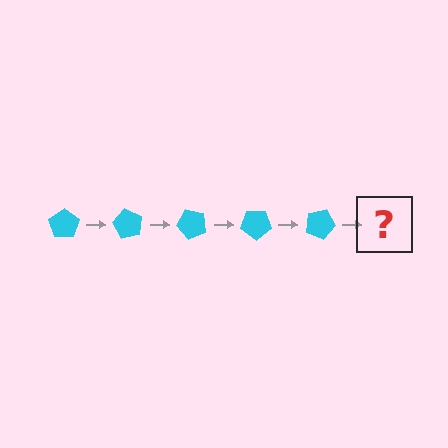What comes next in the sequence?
The next element should be a cyan pentagon rotated 300 degrees.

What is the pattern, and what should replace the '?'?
The pattern is that the pentagon rotates 60 degrees each step. The '?' should be a cyan pentagon rotated 300 degrees.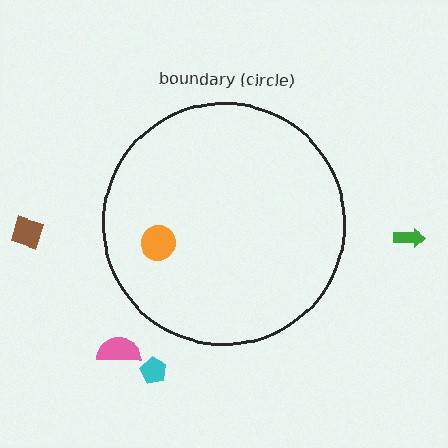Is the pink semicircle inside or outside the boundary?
Outside.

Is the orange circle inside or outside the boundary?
Inside.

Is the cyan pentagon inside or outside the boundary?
Outside.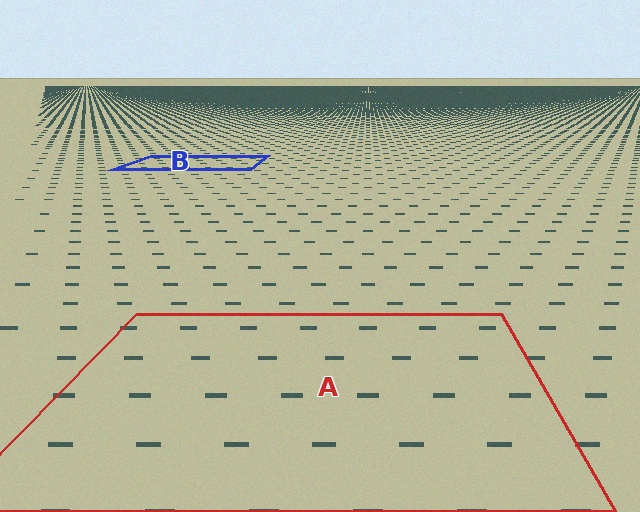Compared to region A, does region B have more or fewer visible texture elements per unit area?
Region B has more texture elements per unit area — they are packed more densely because it is farther away.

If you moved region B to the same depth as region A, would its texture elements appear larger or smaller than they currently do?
They would appear larger. At a closer depth, the same texture elements are projected at a bigger on-screen size.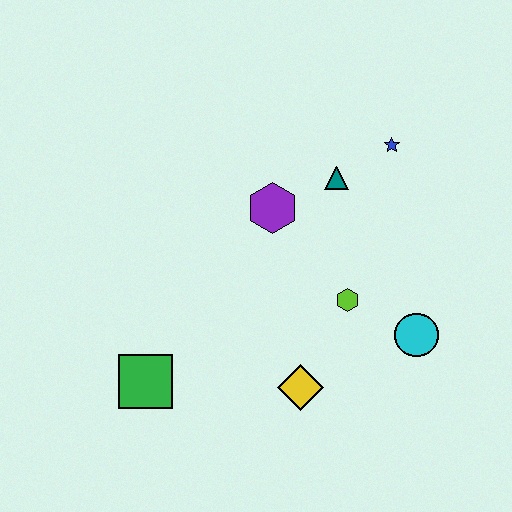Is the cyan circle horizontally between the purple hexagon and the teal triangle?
No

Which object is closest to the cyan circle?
The lime hexagon is closest to the cyan circle.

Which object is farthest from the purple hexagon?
The green square is farthest from the purple hexagon.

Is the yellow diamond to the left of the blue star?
Yes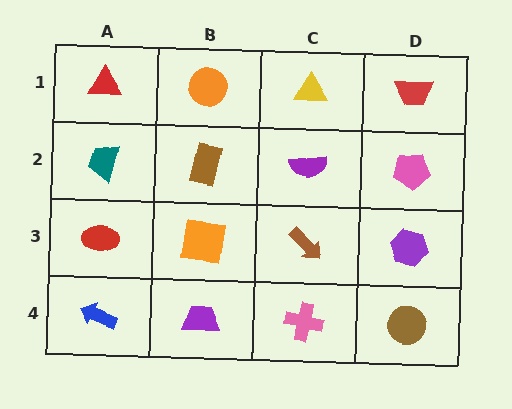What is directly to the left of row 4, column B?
A blue arrow.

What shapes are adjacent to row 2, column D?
A red trapezoid (row 1, column D), a purple hexagon (row 3, column D), a purple semicircle (row 2, column C).